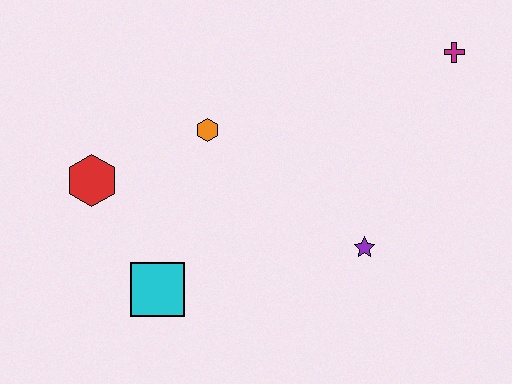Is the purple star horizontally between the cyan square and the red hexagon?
No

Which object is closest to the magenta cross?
The purple star is closest to the magenta cross.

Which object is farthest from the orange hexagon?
The magenta cross is farthest from the orange hexagon.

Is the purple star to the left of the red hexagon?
No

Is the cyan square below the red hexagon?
Yes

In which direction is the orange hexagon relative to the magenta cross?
The orange hexagon is to the left of the magenta cross.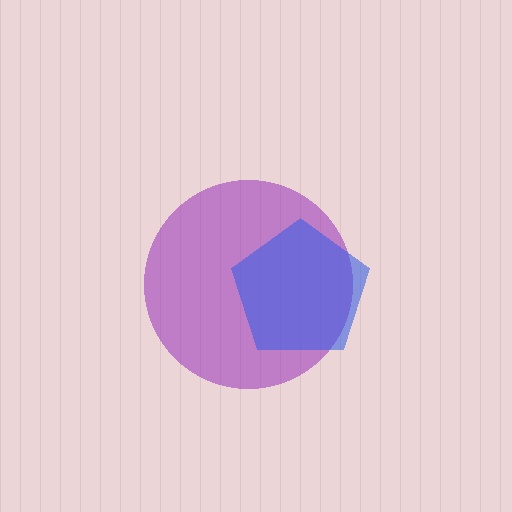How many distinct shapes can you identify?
There are 2 distinct shapes: a purple circle, a blue pentagon.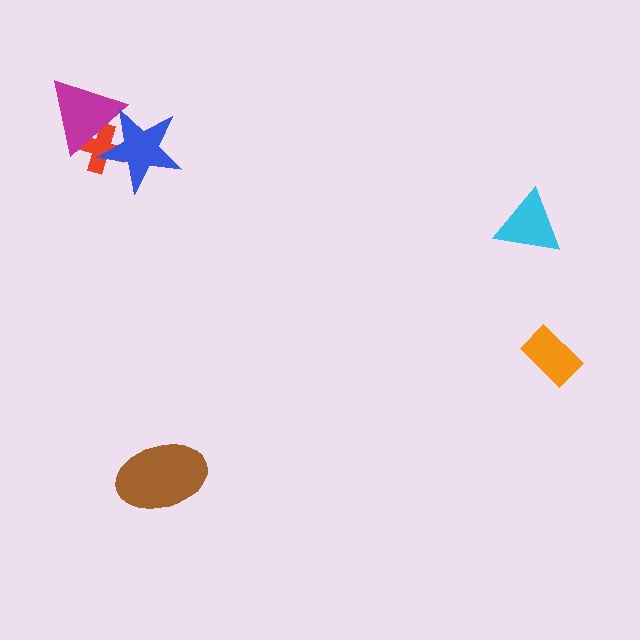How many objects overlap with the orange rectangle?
0 objects overlap with the orange rectangle.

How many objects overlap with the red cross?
2 objects overlap with the red cross.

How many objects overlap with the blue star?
2 objects overlap with the blue star.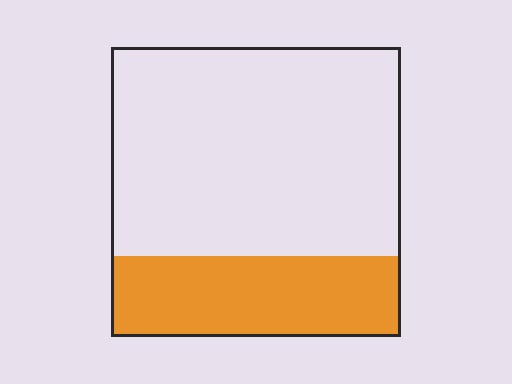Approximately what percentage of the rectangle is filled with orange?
Approximately 30%.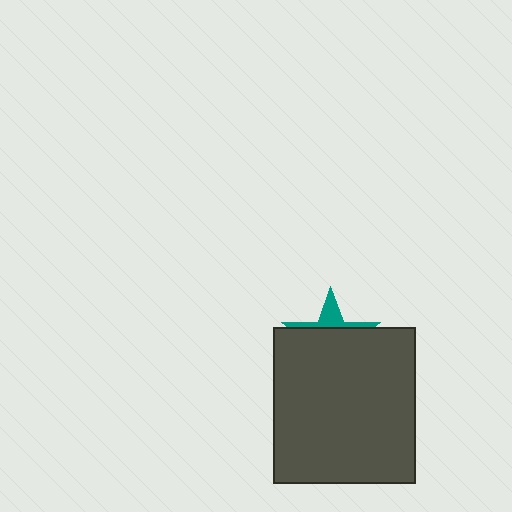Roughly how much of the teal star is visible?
A small part of it is visible (roughly 31%).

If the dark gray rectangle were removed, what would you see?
You would see the complete teal star.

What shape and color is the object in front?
The object in front is a dark gray rectangle.